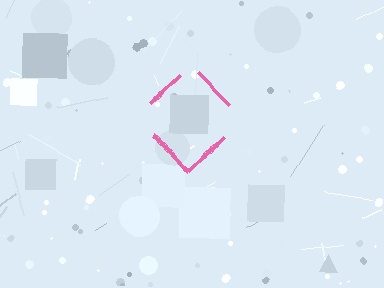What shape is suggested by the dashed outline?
The dashed outline suggests a diamond.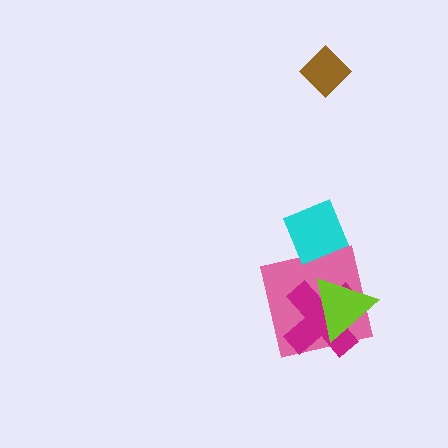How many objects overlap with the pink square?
3 objects overlap with the pink square.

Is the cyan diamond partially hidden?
No, no other shape covers it.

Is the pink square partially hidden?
Yes, it is partially covered by another shape.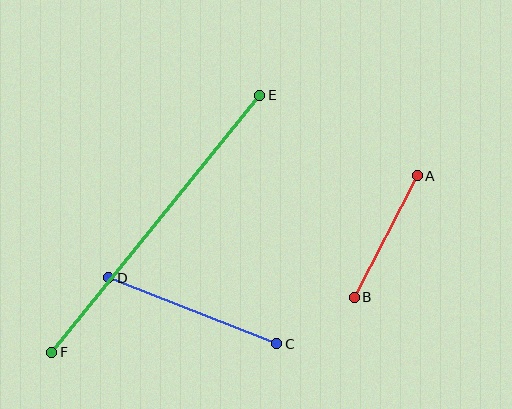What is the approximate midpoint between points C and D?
The midpoint is at approximately (193, 311) pixels.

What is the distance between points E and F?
The distance is approximately 330 pixels.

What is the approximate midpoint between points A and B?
The midpoint is at approximately (386, 237) pixels.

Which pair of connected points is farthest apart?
Points E and F are farthest apart.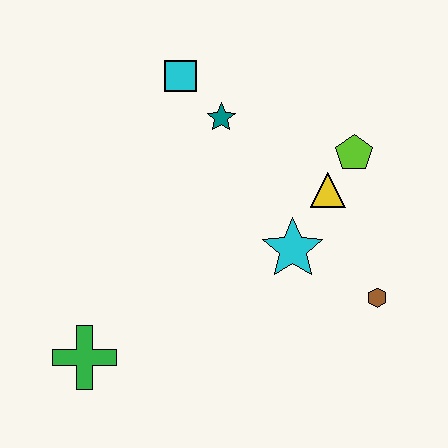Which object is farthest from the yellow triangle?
The green cross is farthest from the yellow triangle.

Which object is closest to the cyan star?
The yellow triangle is closest to the cyan star.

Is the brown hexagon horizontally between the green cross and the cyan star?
No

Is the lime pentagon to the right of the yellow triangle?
Yes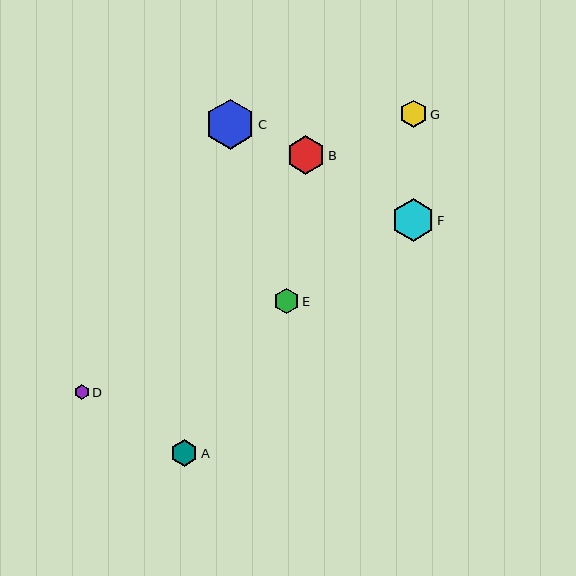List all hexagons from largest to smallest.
From largest to smallest: C, F, B, G, A, E, D.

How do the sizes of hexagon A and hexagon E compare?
Hexagon A and hexagon E are approximately the same size.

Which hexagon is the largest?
Hexagon C is the largest with a size of approximately 50 pixels.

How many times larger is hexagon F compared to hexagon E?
Hexagon F is approximately 1.7 times the size of hexagon E.